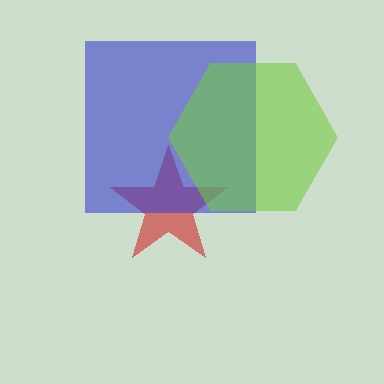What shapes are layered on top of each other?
The layered shapes are: a red star, a blue square, a lime hexagon.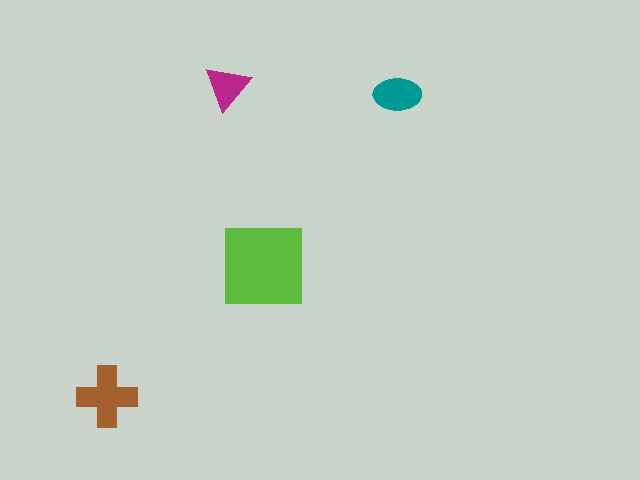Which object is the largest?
The lime square.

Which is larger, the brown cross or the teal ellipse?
The brown cross.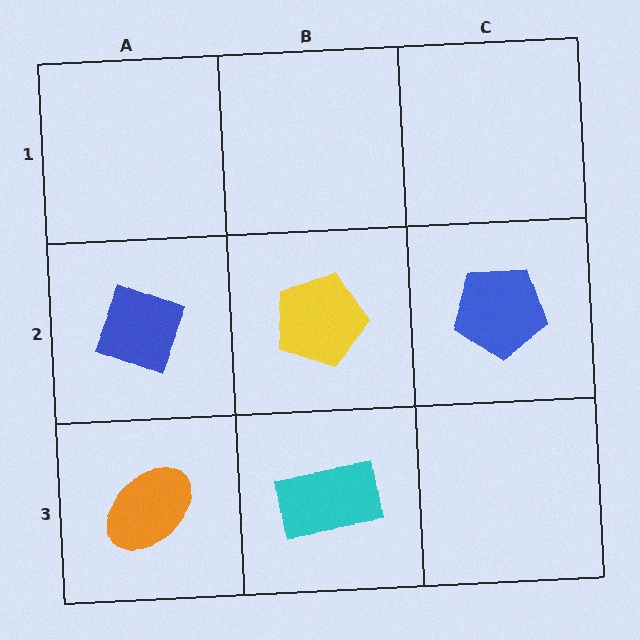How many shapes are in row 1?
0 shapes.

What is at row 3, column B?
A cyan rectangle.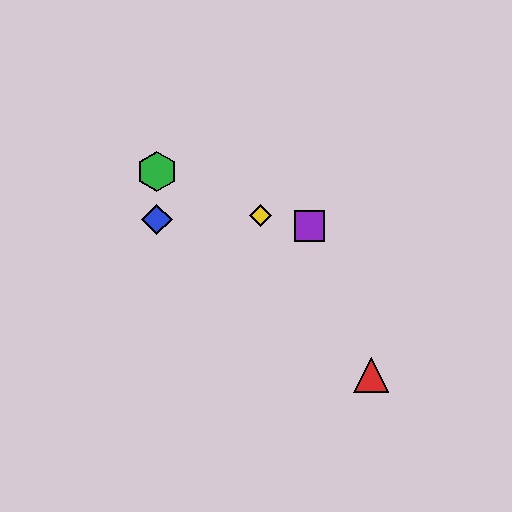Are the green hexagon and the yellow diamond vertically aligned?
No, the green hexagon is at x≈157 and the yellow diamond is at x≈261.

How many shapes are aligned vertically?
2 shapes (the blue diamond, the green hexagon) are aligned vertically.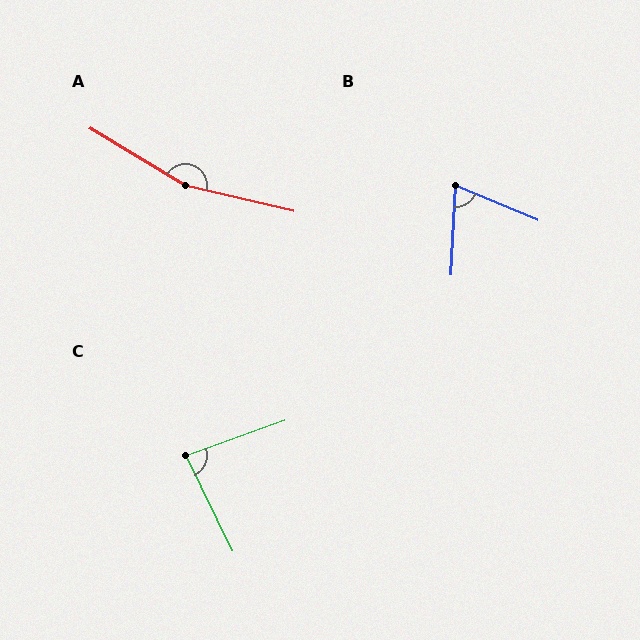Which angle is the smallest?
B, at approximately 70 degrees.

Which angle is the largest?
A, at approximately 162 degrees.